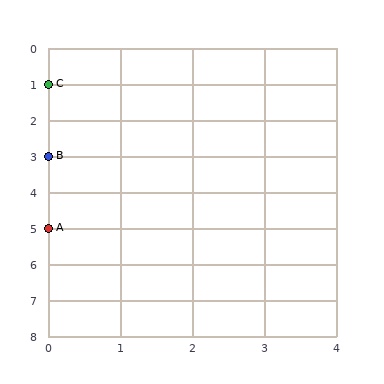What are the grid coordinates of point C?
Point C is at grid coordinates (0, 1).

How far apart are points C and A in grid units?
Points C and A are 4 rows apart.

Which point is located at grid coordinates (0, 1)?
Point C is at (0, 1).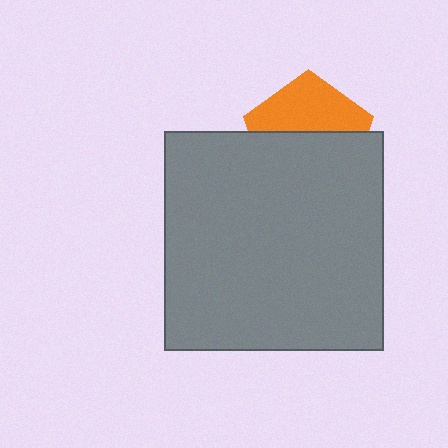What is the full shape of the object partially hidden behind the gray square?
The partially hidden object is an orange pentagon.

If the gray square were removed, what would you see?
You would see the complete orange pentagon.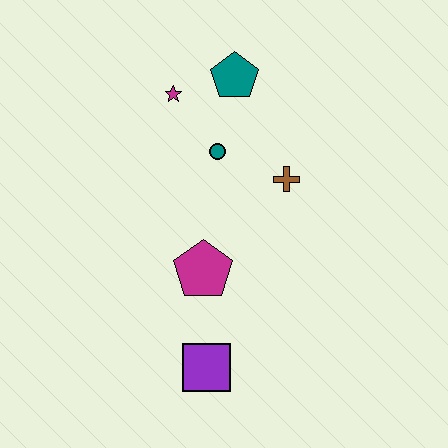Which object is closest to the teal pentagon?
The magenta star is closest to the teal pentagon.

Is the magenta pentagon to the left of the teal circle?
Yes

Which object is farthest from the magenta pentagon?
The teal pentagon is farthest from the magenta pentagon.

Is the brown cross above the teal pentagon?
No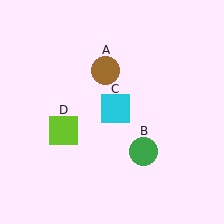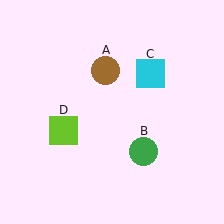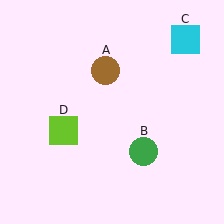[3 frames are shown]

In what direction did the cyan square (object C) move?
The cyan square (object C) moved up and to the right.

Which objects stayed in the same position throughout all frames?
Brown circle (object A) and green circle (object B) and lime square (object D) remained stationary.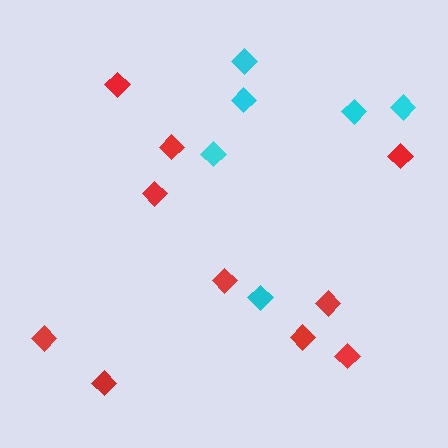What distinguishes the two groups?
There are 2 groups: one group of red diamonds (10) and one group of cyan diamonds (6).